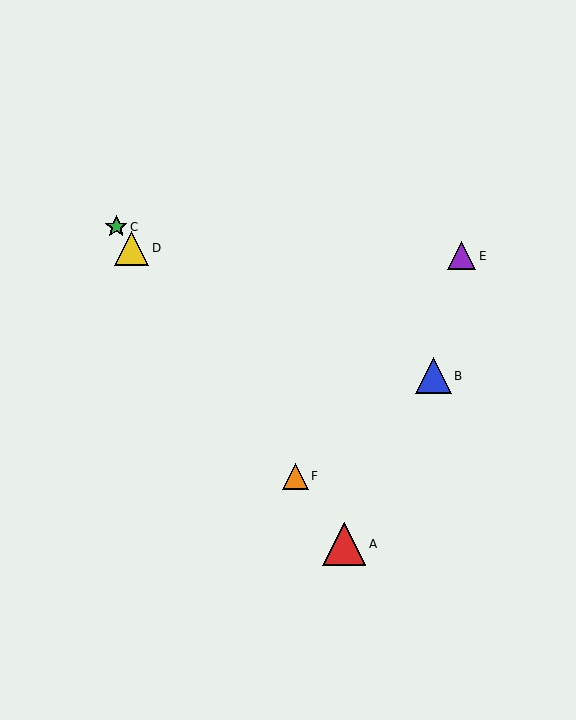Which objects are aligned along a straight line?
Objects A, C, D, F are aligned along a straight line.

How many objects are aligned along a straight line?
4 objects (A, C, D, F) are aligned along a straight line.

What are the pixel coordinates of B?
Object B is at (433, 376).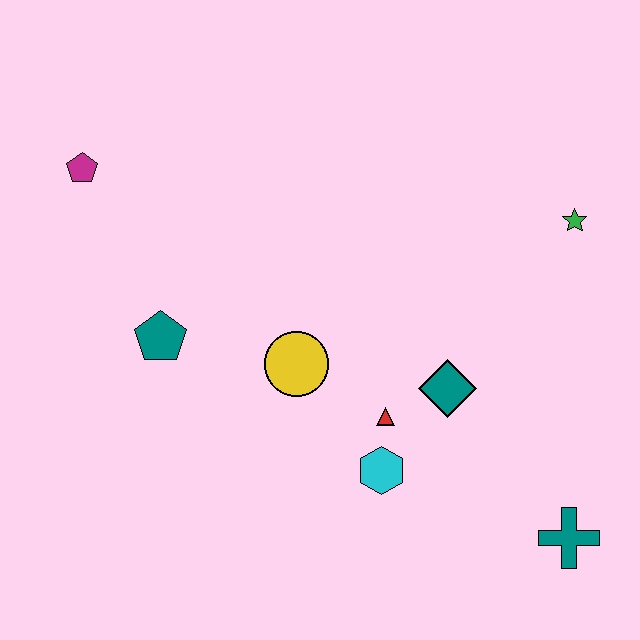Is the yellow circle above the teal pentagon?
No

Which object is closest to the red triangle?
The cyan hexagon is closest to the red triangle.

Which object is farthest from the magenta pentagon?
The teal cross is farthest from the magenta pentagon.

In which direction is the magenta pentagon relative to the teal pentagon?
The magenta pentagon is above the teal pentagon.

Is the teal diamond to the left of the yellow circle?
No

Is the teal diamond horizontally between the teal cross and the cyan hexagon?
Yes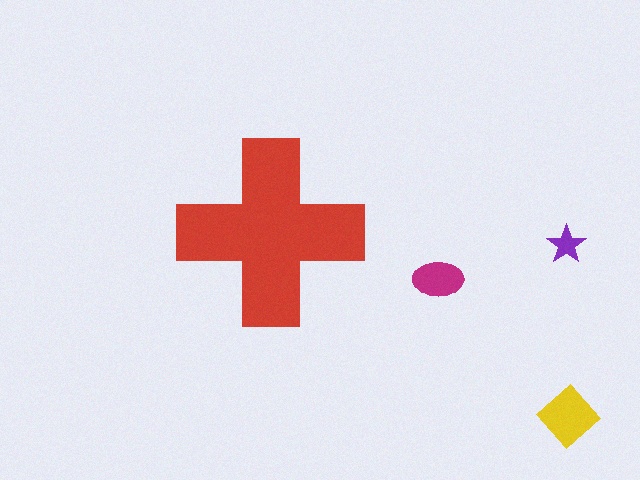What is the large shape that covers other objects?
A red cross.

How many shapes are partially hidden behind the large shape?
0 shapes are partially hidden.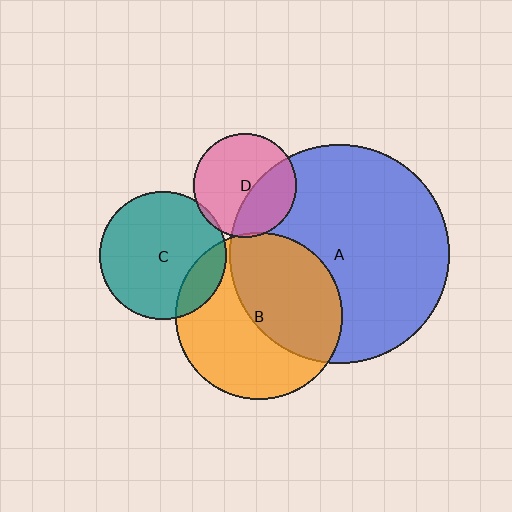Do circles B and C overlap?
Yes.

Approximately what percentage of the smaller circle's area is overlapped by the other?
Approximately 15%.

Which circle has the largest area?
Circle A (blue).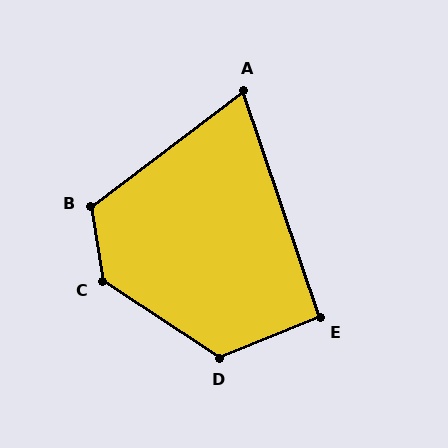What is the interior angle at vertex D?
Approximately 125 degrees (obtuse).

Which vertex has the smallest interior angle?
A, at approximately 72 degrees.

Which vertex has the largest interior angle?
C, at approximately 132 degrees.